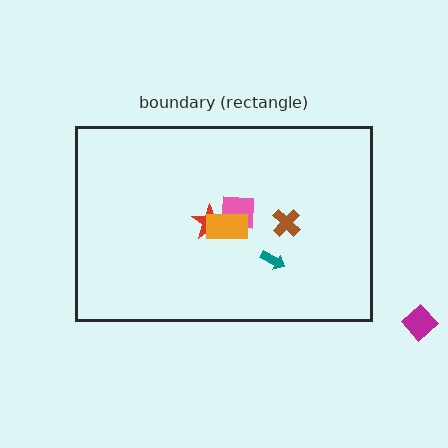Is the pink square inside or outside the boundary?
Inside.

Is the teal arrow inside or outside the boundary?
Inside.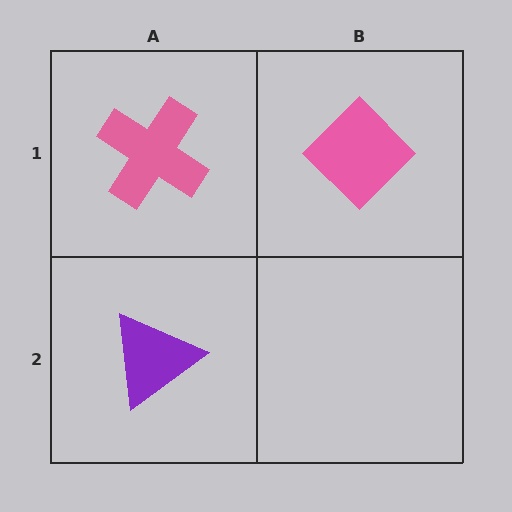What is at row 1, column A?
A pink cross.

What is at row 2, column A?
A purple triangle.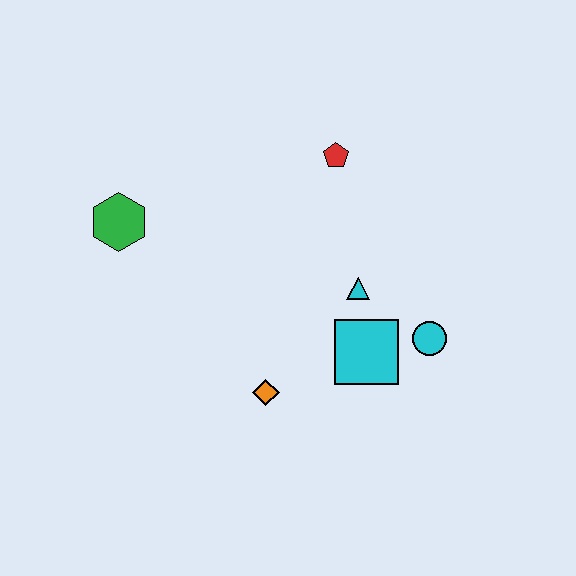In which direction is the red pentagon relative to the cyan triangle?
The red pentagon is above the cyan triangle.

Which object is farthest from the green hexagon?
The cyan circle is farthest from the green hexagon.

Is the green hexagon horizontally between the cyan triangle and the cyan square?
No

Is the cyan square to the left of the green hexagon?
No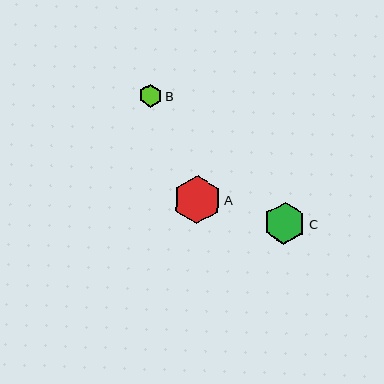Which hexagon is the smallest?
Hexagon B is the smallest with a size of approximately 23 pixels.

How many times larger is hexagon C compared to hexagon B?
Hexagon C is approximately 1.8 times the size of hexagon B.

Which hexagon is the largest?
Hexagon A is the largest with a size of approximately 48 pixels.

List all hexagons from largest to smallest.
From largest to smallest: A, C, B.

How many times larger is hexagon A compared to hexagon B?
Hexagon A is approximately 2.1 times the size of hexagon B.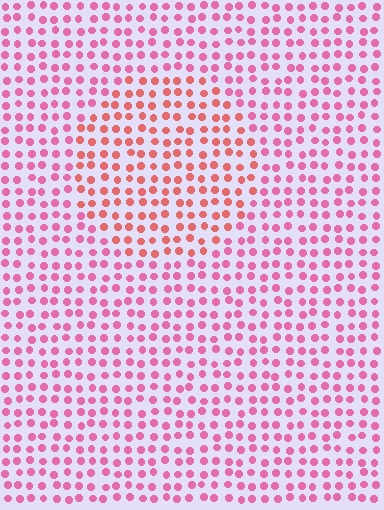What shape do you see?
I see a circle.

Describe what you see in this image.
The image is filled with small pink elements in a uniform arrangement. A circle-shaped region is visible where the elements are tinted to a slightly different hue, forming a subtle color boundary.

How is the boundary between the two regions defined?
The boundary is defined purely by a slight shift in hue (about 31 degrees). Spacing, size, and orientation are identical on both sides.